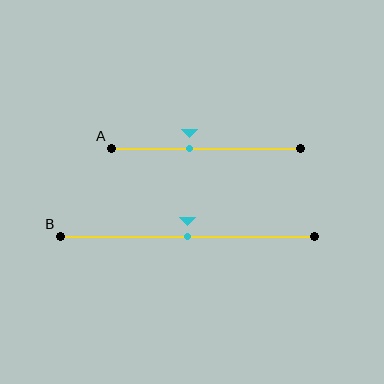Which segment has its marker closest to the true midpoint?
Segment B has its marker closest to the true midpoint.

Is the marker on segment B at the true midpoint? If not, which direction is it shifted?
Yes, the marker on segment B is at the true midpoint.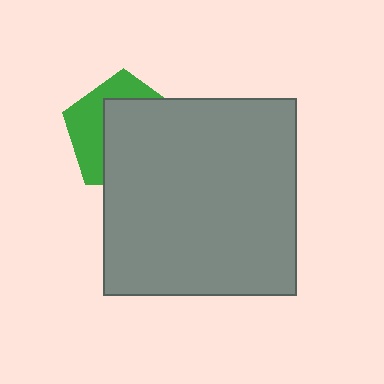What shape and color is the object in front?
The object in front is a gray rectangle.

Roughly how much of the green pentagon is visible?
A small part of it is visible (roughly 38%).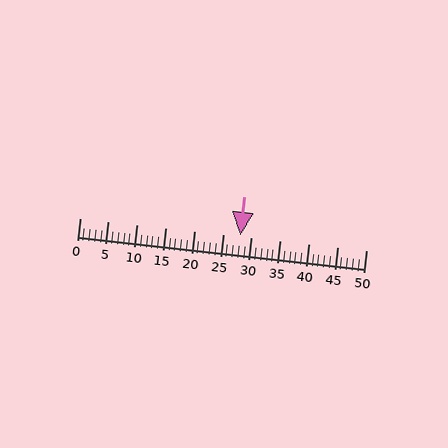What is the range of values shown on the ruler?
The ruler shows values from 0 to 50.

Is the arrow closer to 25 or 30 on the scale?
The arrow is closer to 30.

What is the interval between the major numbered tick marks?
The major tick marks are spaced 5 units apart.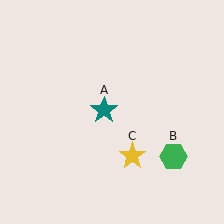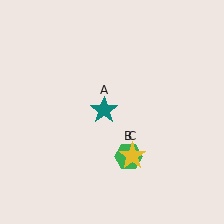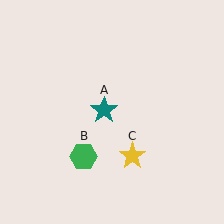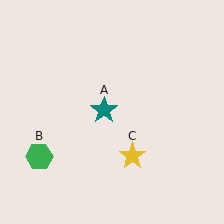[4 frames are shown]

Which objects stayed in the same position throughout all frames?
Teal star (object A) and yellow star (object C) remained stationary.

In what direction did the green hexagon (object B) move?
The green hexagon (object B) moved left.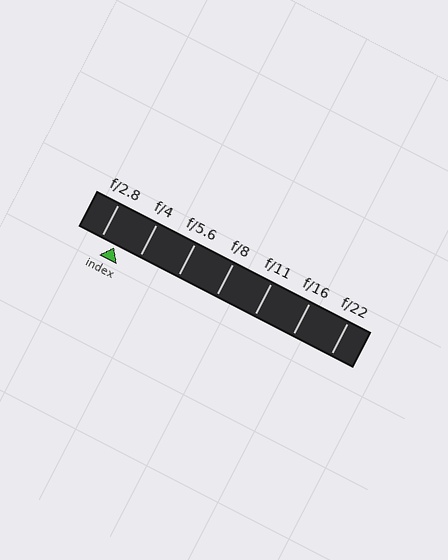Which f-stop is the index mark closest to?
The index mark is closest to f/2.8.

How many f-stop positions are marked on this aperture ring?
There are 7 f-stop positions marked.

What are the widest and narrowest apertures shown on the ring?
The widest aperture shown is f/2.8 and the narrowest is f/22.